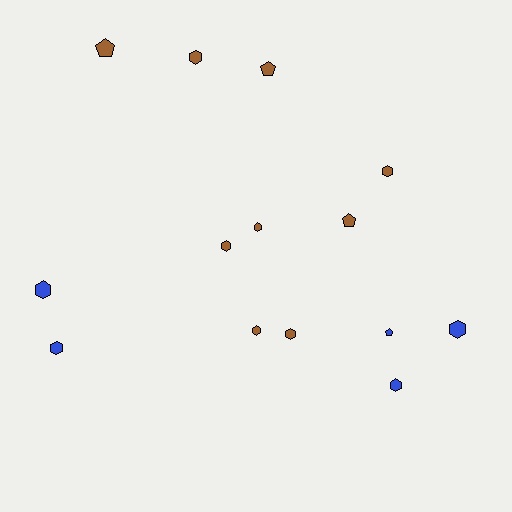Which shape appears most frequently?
Hexagon, with 10 objects.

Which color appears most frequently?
Brown, with 9 objects.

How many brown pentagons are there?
There are 3 brown pentagons.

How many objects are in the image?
There are 14 objects.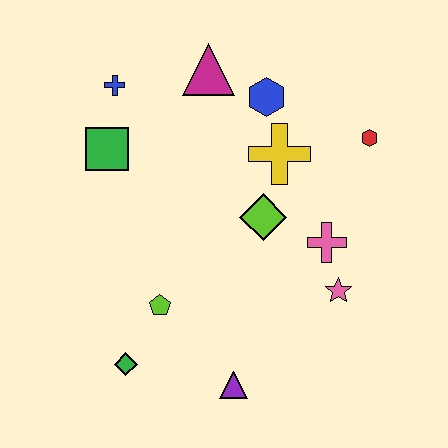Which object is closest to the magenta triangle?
The blue hexagon is closest to the magenta triangle.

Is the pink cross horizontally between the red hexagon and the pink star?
No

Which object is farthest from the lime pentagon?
The red hexagon is farthest from the lime pentagon.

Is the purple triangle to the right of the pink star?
No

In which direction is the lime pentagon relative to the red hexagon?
The lime pentagon is to the left of the red hexagon.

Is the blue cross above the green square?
Yes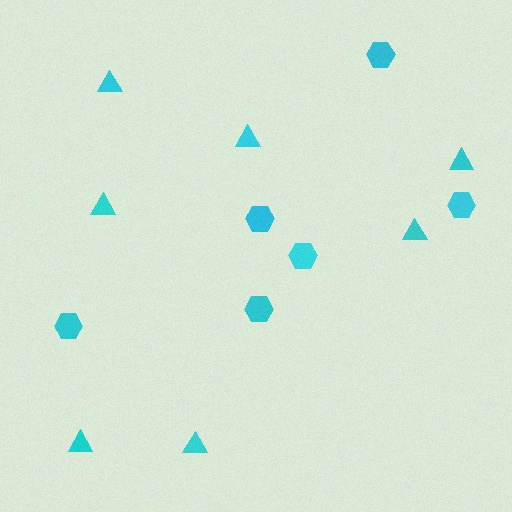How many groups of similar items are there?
There are 2 groups: one group of triangles (7) and one group of hexagons (6).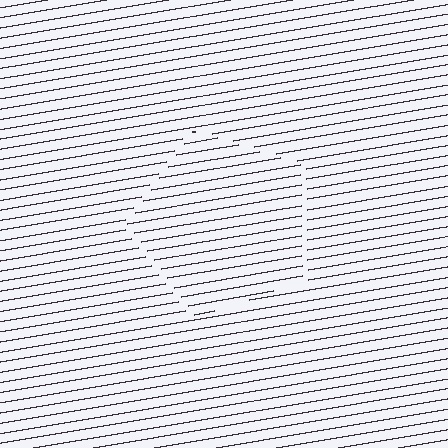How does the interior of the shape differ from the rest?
The interior of the shape contains the same grating, shifted by half a period — the contour is defined by the phase discontinuity where line-ends from the inner and outer gratings abut.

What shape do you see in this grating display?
An illusory pentagon. The interior of the shape contains the same grating, shifted by half a period — the contour is defined by the phase discontinuity where line-ends from the inner and outer gratings abut.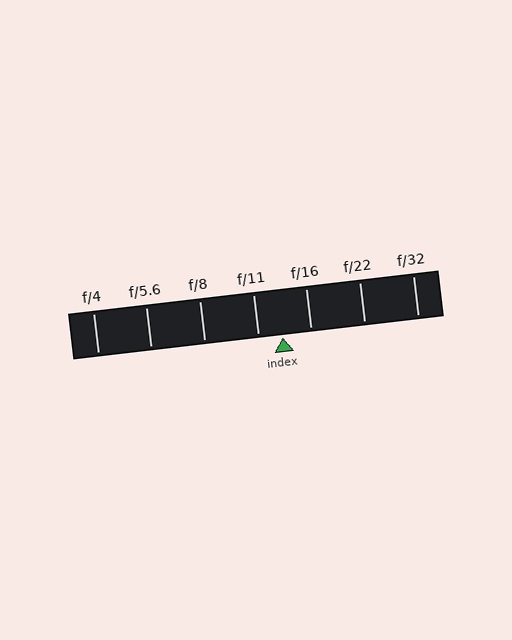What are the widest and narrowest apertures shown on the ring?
The widest aperture shown is f/4 and the narrowest is f/32.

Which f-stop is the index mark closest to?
The index mark is closest to f/11.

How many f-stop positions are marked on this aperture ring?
There are 7 f-stop positions marked.